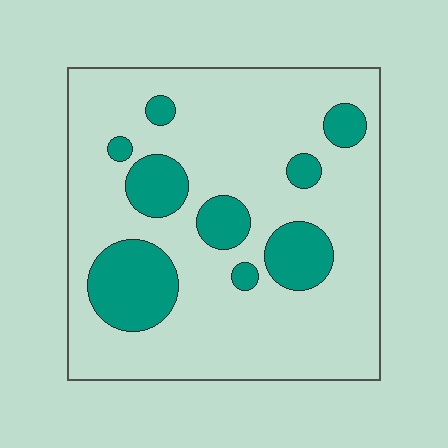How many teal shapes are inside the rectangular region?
9.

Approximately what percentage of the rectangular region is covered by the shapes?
Approximately 20%.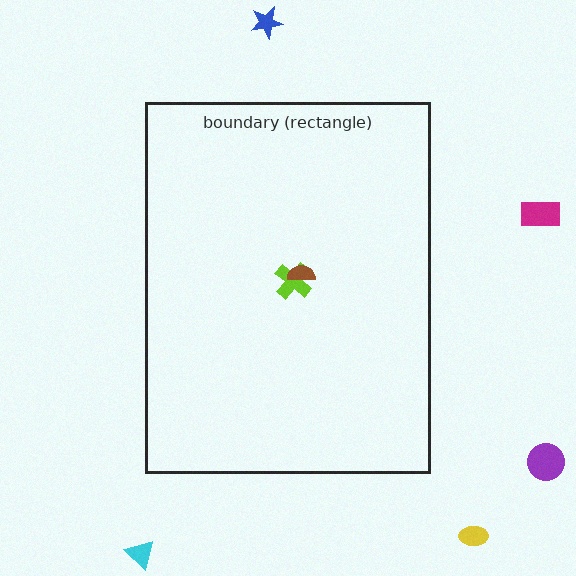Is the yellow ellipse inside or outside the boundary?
Outside.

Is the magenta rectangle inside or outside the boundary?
Outside.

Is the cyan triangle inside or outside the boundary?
Outside.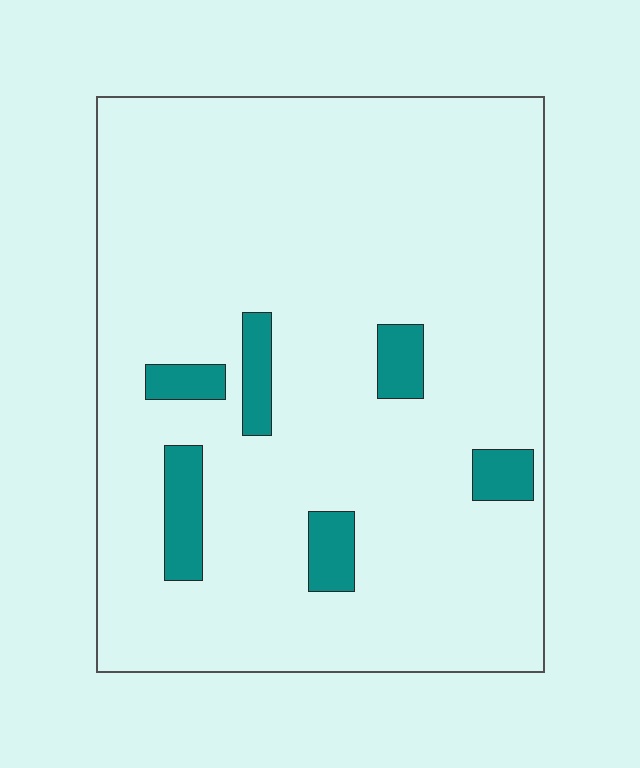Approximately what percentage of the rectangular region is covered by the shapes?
Approximately 10%.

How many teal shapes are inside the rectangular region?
6.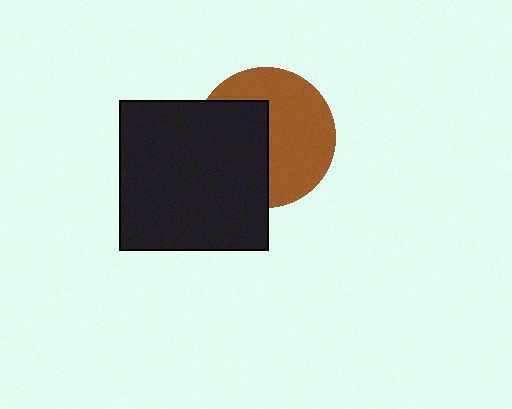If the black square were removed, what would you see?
You would see the complete brown circle.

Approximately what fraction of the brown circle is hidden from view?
Roughly 44% of the brown circle is hidden behind the black square.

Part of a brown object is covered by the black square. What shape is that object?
It is a circle.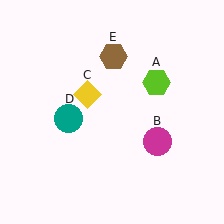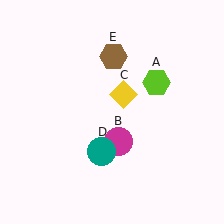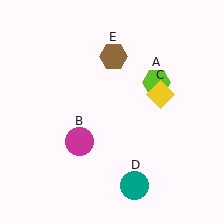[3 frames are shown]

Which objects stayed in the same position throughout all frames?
Lime hexagon (object A) and brown hexagon (object E) remained stationary.